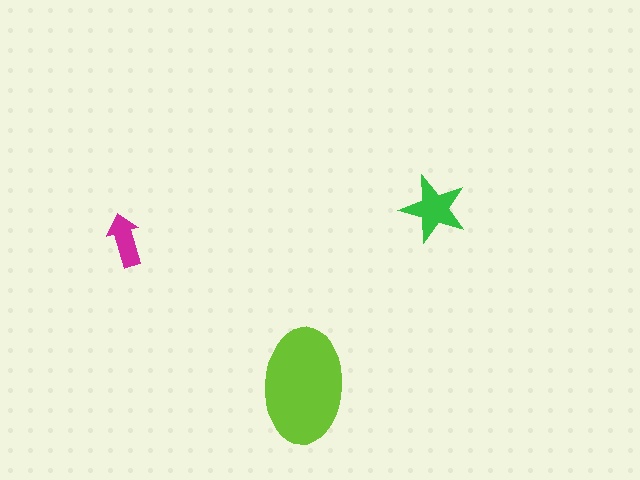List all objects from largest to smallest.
The lime ellipse, the green star, the magenta arrow.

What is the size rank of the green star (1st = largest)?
2nd.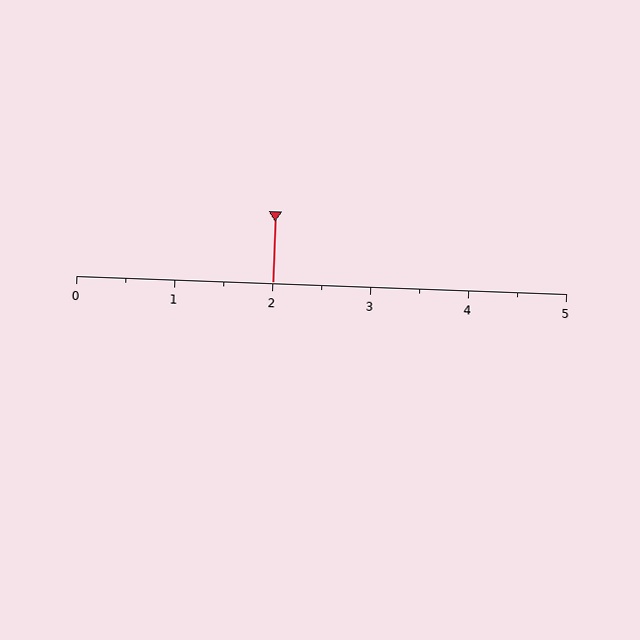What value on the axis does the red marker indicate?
The marker indicates approximately 2.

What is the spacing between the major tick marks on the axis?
The major ticks are spaced 1 apart.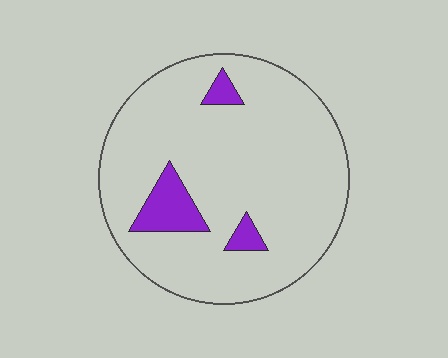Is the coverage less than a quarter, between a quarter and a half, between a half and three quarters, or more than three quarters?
Less than a quarter.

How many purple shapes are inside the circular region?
3.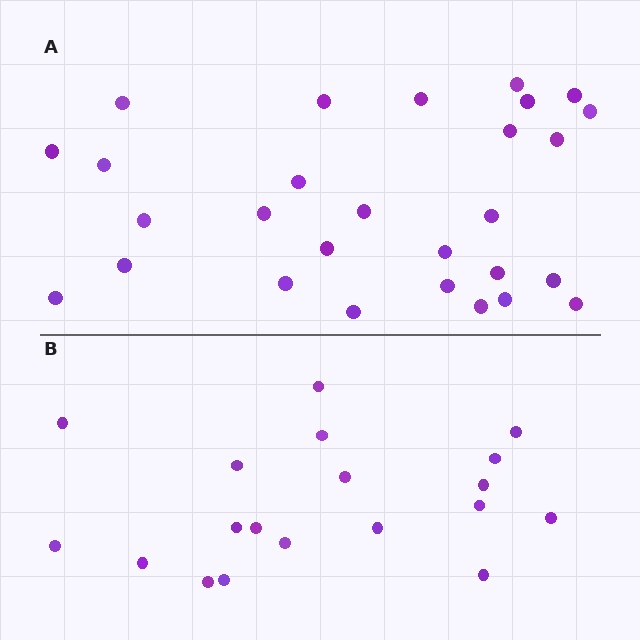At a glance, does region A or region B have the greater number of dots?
Region A (the top region) has more dots.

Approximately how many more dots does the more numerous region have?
Region A has roughly 8 or so more dots than region B.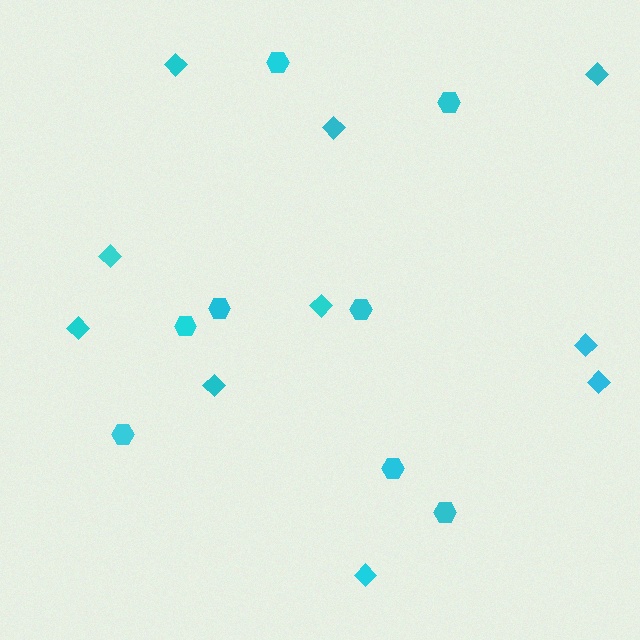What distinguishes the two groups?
There are 2 groups: one group of hexagons (8) and one group of diamonds (10).